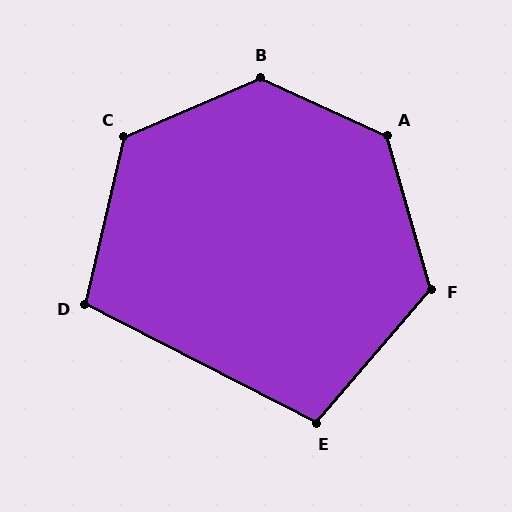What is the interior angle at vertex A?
Approximately 130 degrees (obtuse).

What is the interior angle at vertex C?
Approximately 126 degrees (obtuse).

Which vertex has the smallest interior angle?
E, at approximately 103 degrees.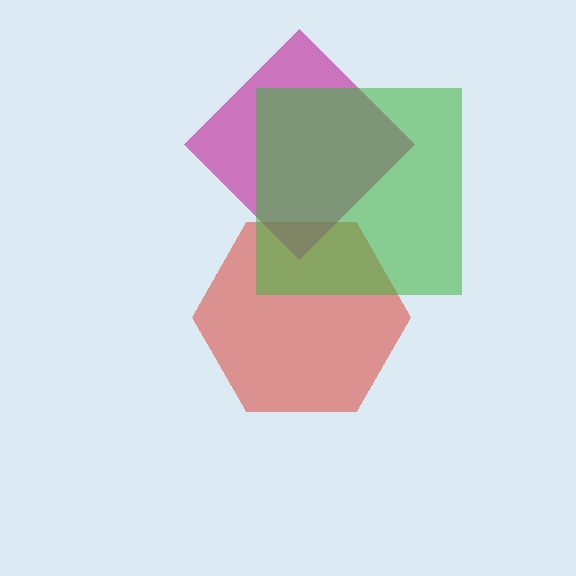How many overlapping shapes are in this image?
There are 3 overlapping shapes in the image.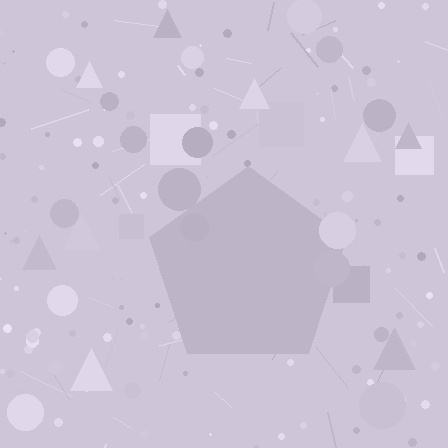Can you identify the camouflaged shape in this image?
The camouflaged shape is a pentagon.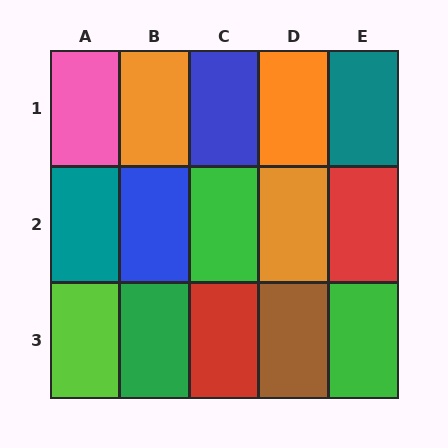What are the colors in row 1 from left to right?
Pink, orange, blue, orange, teal.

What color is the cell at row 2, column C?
Green.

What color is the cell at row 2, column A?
Teal.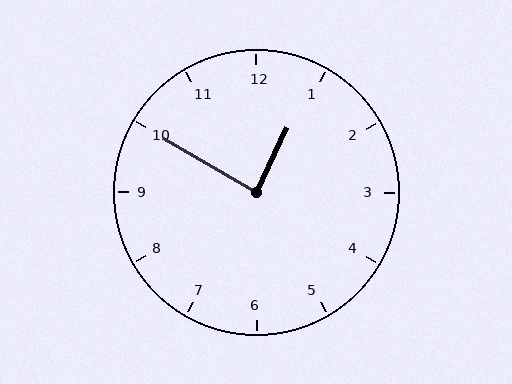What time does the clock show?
12:50.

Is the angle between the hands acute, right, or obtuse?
It is right.